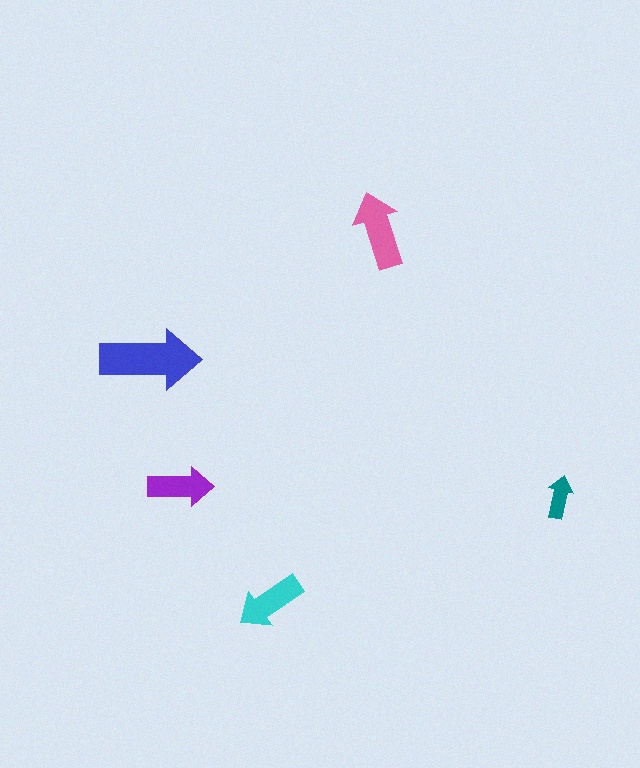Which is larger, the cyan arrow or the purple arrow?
The cyan one.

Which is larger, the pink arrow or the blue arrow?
The blue one.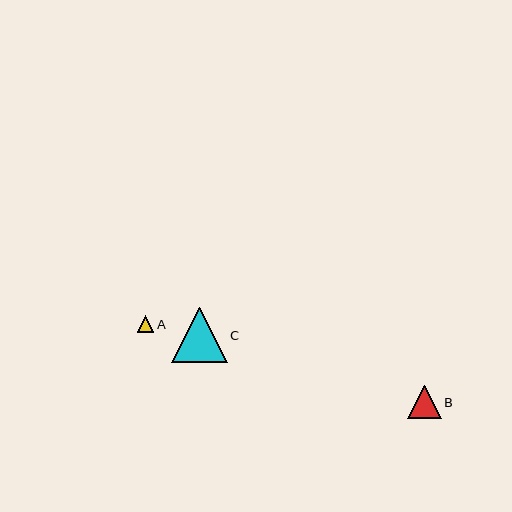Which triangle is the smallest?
Triangle A is the smallest with a size of approximately 17 pixels.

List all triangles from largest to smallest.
From largest to smallest: C, B, A.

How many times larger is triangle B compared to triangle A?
Triangle B is approximately 2.0 times the size of triangle A.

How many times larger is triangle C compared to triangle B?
Triangle C is approximately 1.7 times the size of triangle B.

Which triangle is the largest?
Triangle C is the largest with a size of approximately 55 pixels.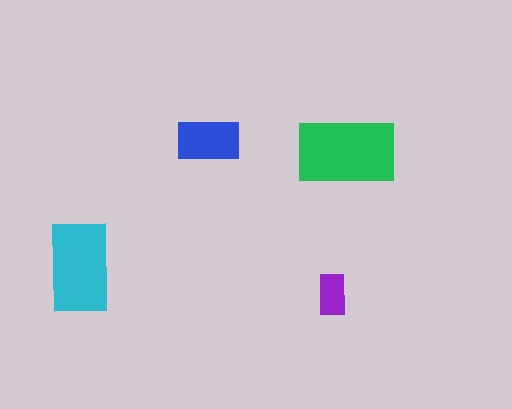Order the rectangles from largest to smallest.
the green one, the cyan one, the blue one, the purple one.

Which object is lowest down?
The purple rectangle is bottommost.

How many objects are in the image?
There are 4 objects in the image.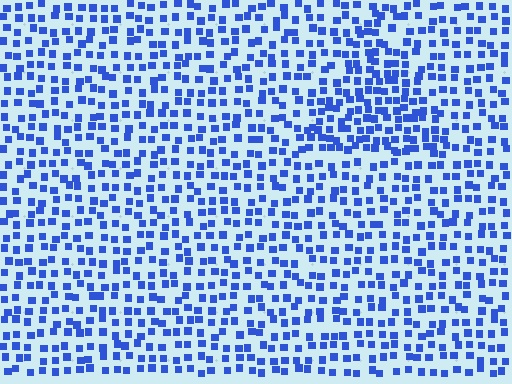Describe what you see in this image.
The image contains small blue elements arranged at two different densities. A triangle-shaped region is visible where the elements are more densely packed than the surrounding area.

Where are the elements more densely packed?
The elements are more densely packed inside the triangle boundary.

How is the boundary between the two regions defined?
The boundary is defined by a change in element density (approximately 1.6x ratio). All elements are the same color, size, and shape.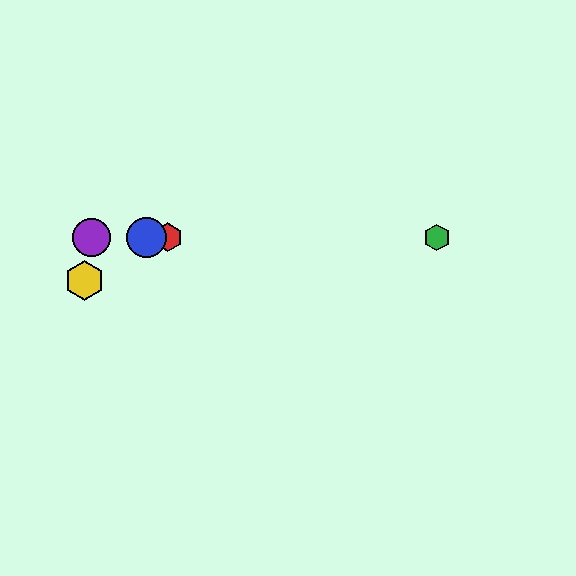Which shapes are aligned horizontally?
The red hexagon, the blue circle, the green hexagon, the purple circle are aligned horizontally.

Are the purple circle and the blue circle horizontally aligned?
Yes, both are at y≈237.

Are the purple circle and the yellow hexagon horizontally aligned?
No, the purple circle is at y≈237 and the yellow hexagon is at y≈281.